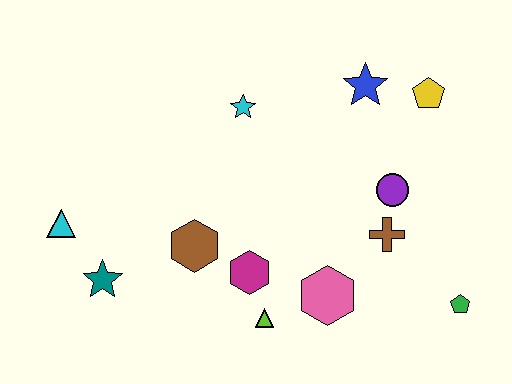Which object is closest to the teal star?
The cyan triangle is closest to the teal star.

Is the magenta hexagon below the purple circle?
Yes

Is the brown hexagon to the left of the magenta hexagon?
Yes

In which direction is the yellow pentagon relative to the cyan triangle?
The yellow pentagon is to the right of the cyan triangle.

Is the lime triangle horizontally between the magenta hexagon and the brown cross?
Yes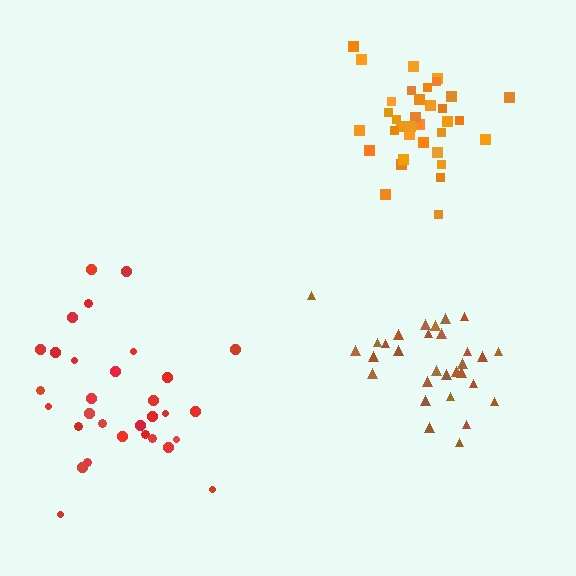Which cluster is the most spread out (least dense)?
Red.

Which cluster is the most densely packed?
Orange.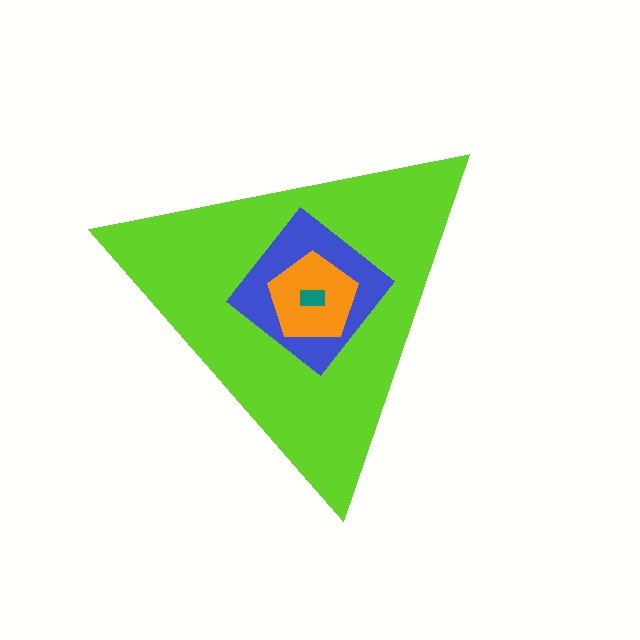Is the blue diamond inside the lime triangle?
Yes.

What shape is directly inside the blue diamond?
The orange pentagon.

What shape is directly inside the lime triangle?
The blue diamond.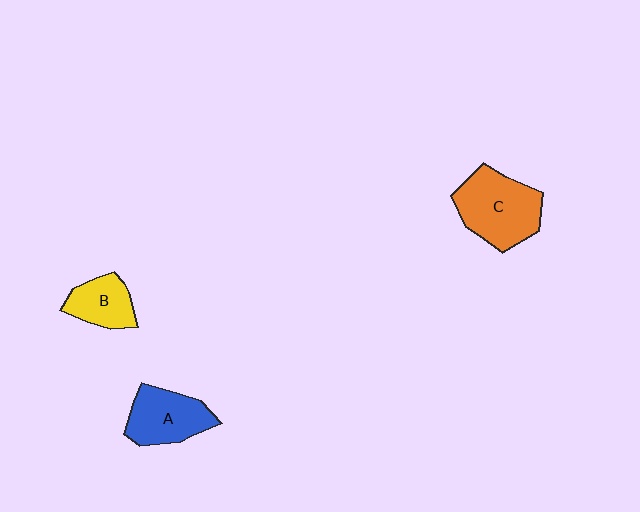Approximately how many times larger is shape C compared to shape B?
Approximately 1.8 times.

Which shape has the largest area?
Shape C (orange).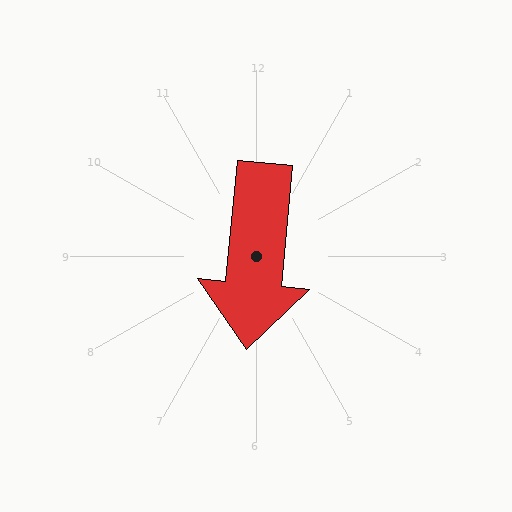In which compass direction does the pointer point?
South.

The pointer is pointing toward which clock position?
Roughly 6 o'clock.